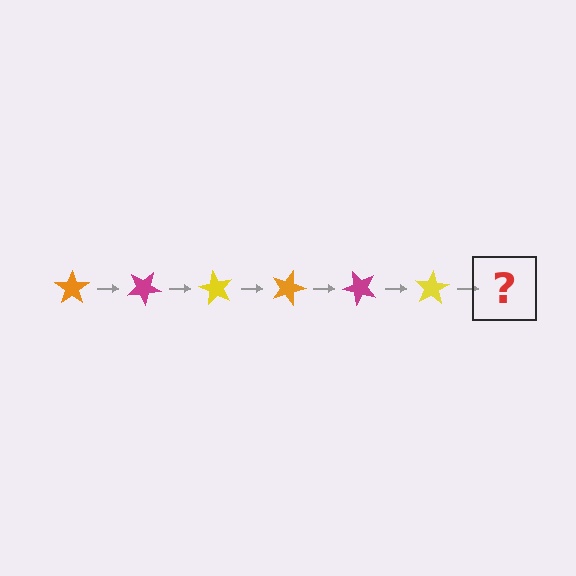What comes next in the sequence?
The next element should be an orange star, rotated 180 degrees from the start.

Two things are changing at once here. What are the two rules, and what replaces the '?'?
The two rules are that it rotates 30 degrees each step and the color cycles through orange, magenta, and yellow. The '?' should be an orange star, rotated 180 degrees from the start.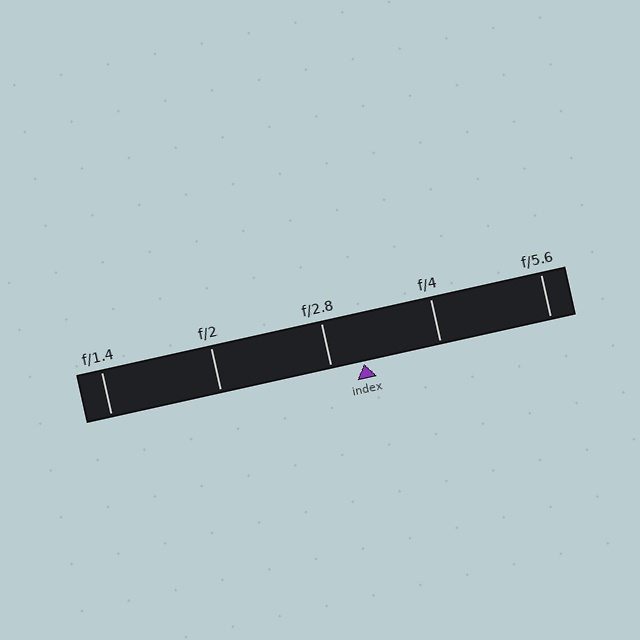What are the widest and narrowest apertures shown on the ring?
The widest aperture shown is f/1.4 and the narrowest is f/5.6.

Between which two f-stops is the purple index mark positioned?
The index mark is between f/2.8 and f/4.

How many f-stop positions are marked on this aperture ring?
There are 5 f-stop positions marked.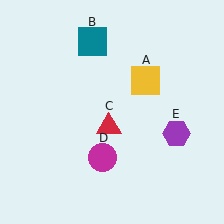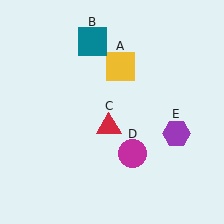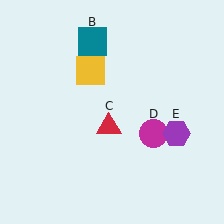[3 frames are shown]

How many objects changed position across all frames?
2 objects changed position: yellow square (object A), magenta circle (object D).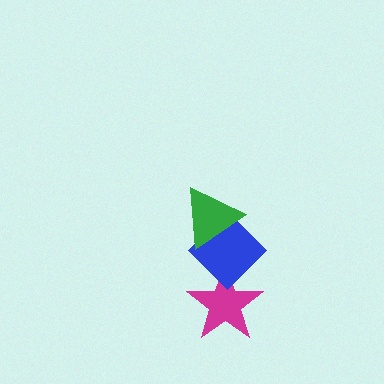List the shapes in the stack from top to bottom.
From top to bottom: the green triangle, the blue diamond, the magenta star.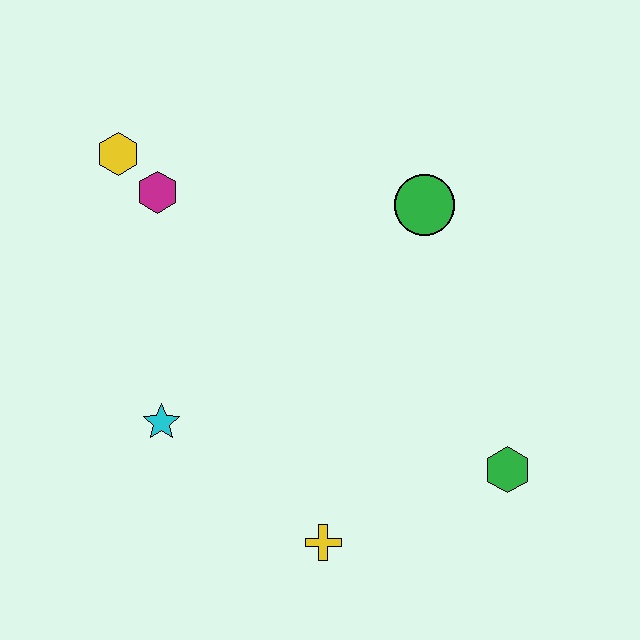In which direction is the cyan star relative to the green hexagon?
The cyan star is to the left of the green hexagon.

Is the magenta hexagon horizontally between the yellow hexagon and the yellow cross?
Yes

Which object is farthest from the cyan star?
The green hexagon is farthest from the cyan star.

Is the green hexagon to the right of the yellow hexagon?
Yes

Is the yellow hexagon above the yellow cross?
Yes